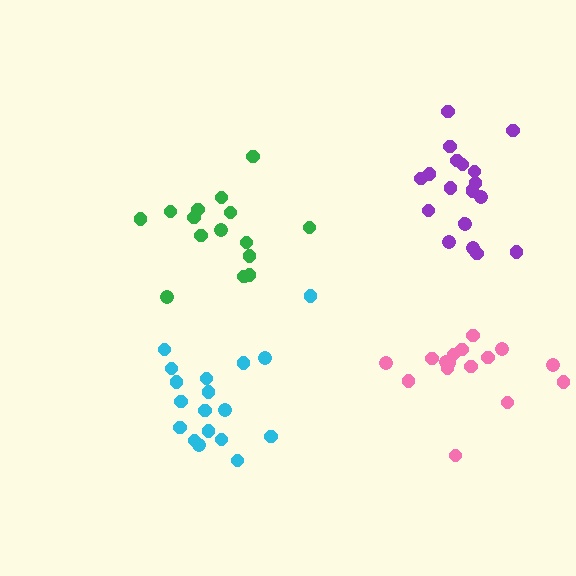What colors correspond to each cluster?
The clusters are colored: green, cyan, purple, pink.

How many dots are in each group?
Group 1: 15 dots, Group 2: 18 dots, Group 3: 20 dots, Group 4: 16 dots (69 total).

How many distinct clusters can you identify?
There are 4 distinct clusters.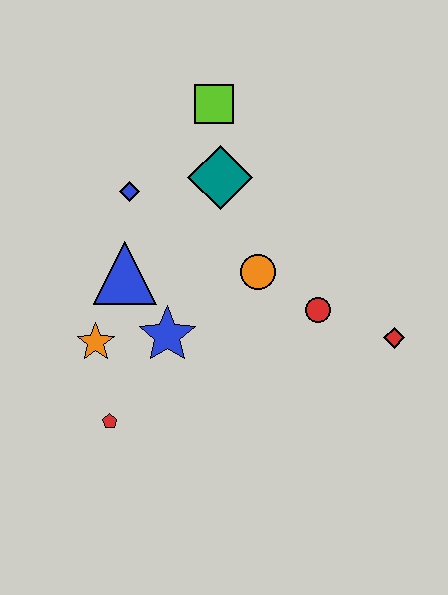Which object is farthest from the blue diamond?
The red diamond is farthest from the blue diamond.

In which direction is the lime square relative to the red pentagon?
The lime square is above the red pentagon.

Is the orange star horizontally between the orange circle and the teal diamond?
No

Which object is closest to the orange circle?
The red circle is closest to the orange circle.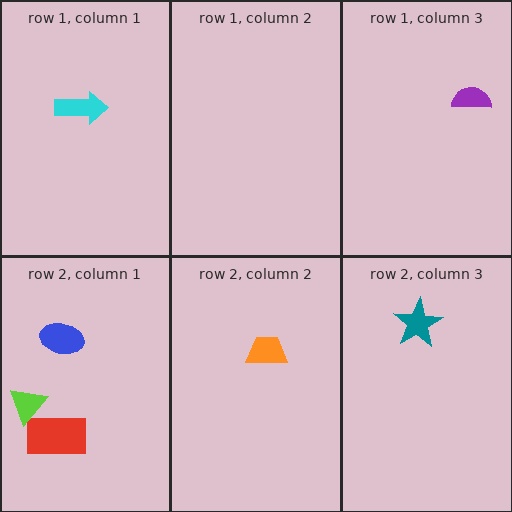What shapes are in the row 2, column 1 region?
The red rectangle, the blue ellipse, the lime triangle.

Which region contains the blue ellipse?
The row 2, column 1 region.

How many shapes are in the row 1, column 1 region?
1.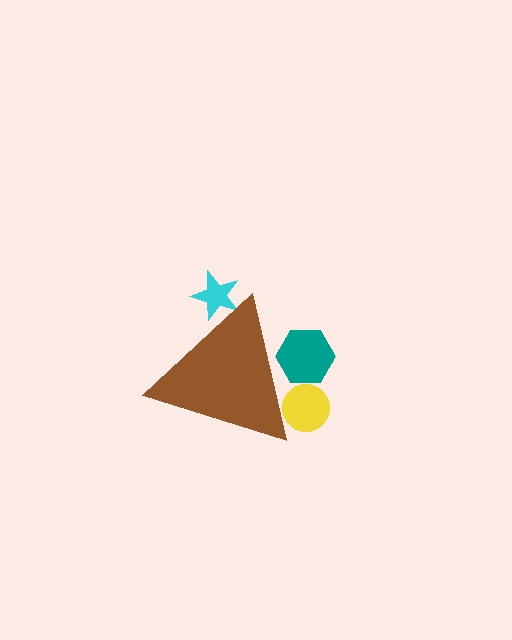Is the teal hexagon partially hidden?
Yes, the teal hexagon is partially hidden behind the brown triangle.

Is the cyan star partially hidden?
Yes, the cyan star is partially hidden behind the brown triangle.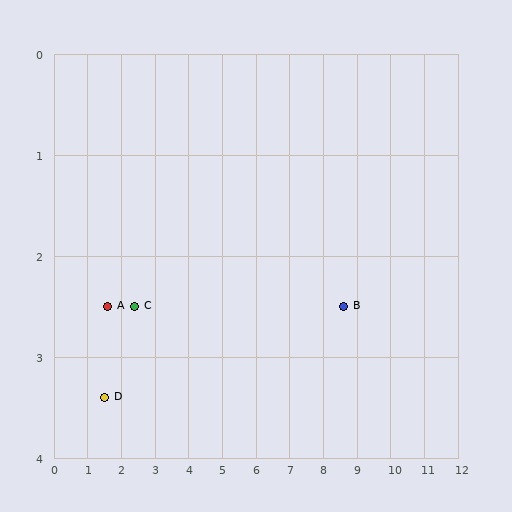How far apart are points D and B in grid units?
Points D and B are about 7.2 grid units apart.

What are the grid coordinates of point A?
Point A is at approximately (1.6, 2.5).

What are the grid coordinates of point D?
Point D is at approximately (1.5, 3.4).